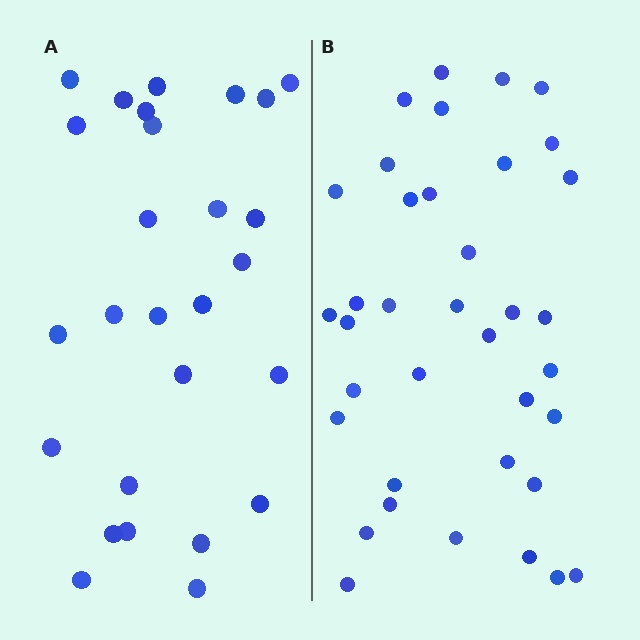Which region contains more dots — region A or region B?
Region B (the right region) has more dots.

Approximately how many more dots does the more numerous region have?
Region B has roughly 10 or so more dots than region A.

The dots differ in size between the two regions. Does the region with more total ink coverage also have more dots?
No. Region A has more total ink coverage because its dots are larger, but region B actually contains more individual dots. Total area can be misleading — the number of items is what matters here.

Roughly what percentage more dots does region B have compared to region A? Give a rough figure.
About 35% more.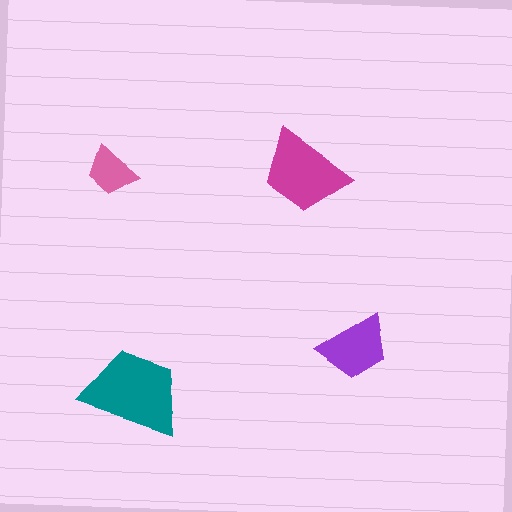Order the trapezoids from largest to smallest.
the teal one, the magenta one, the purple one, the pink one.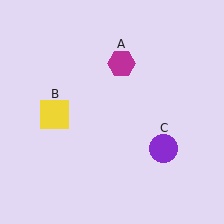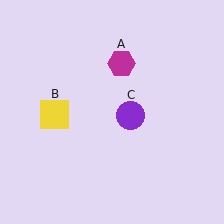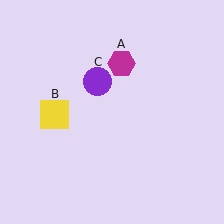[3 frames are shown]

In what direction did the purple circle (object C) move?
The purple circle (object C) moved up and to the left.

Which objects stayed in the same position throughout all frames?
Magenta hexagon (object A) and yellow square (object B) remained stationary.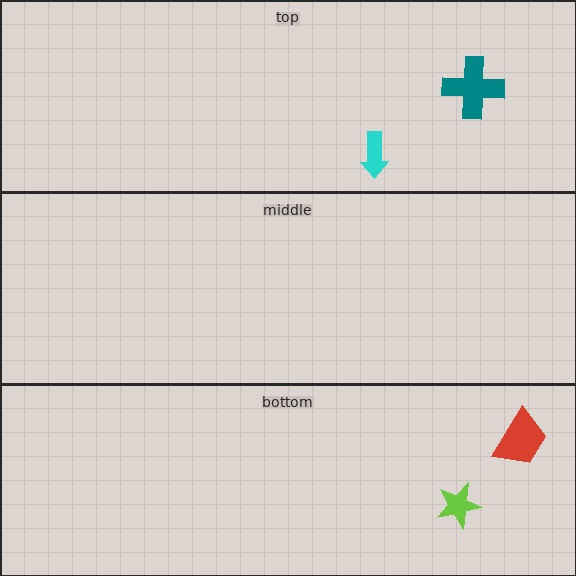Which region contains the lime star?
The bottom region.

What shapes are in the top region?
The teal cross, the cyan arrow.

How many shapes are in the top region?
2.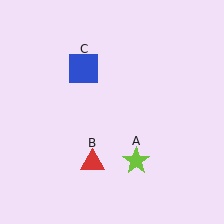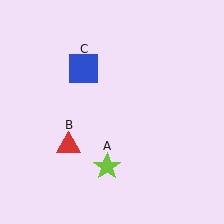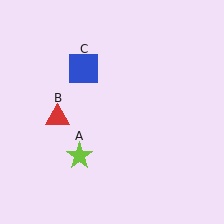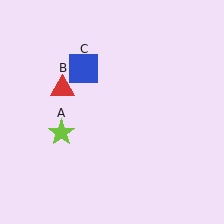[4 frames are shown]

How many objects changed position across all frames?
2 objects changed position: lime star (object A), red triangle (object B).